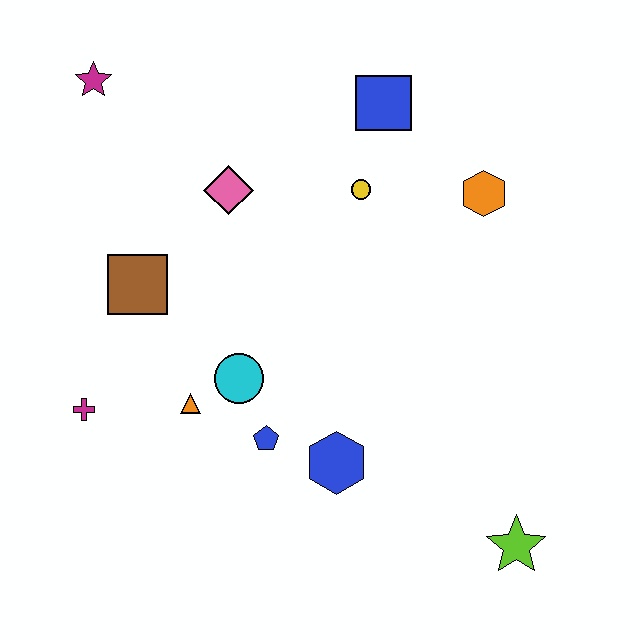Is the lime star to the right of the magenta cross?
Yes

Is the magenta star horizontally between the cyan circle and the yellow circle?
No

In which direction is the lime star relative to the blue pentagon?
The lime star is to the right of the blue pentagon.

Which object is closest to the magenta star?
The pink diamond is closest to the magenta star.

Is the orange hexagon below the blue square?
Yes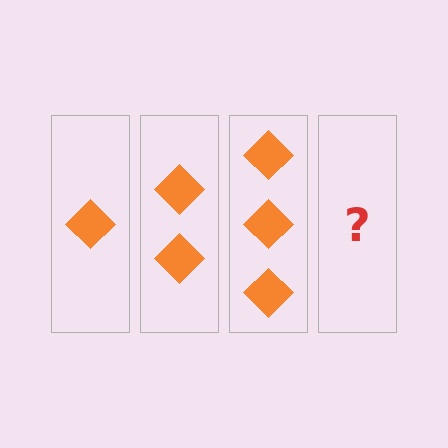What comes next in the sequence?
The next element should be 4 diamonds.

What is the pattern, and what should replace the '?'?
The pattern is that each step adds one more diamond. The '?' should be 4 diamonds.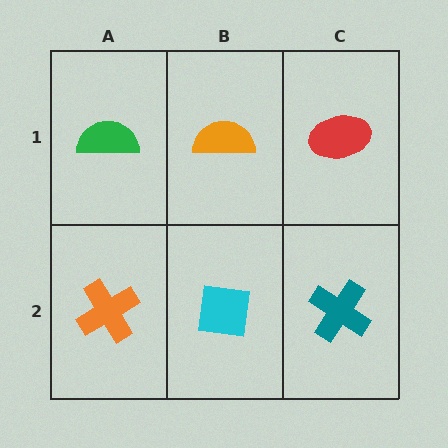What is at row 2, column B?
A cyan square.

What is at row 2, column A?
An orange cross.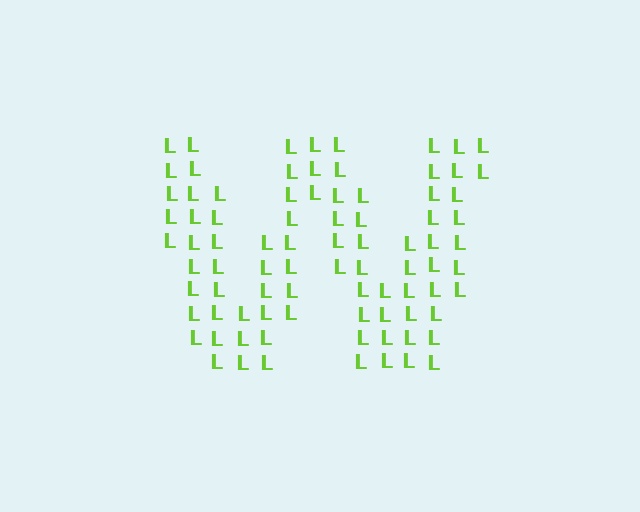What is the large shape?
The large shape is the letter W.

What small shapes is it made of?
It is made of small letter L's.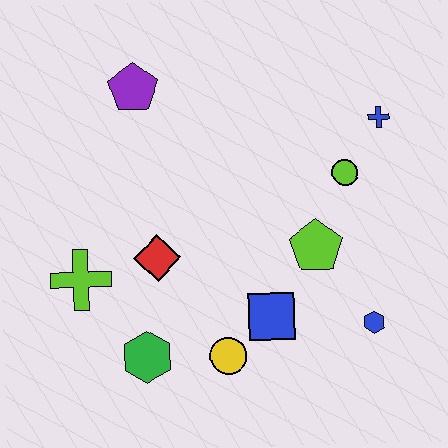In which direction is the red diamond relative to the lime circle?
The red diamond is to the left of the lime circle.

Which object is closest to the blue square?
The yellow circle is closest to the blue square.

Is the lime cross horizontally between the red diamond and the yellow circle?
No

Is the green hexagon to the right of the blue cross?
No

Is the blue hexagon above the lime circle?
No